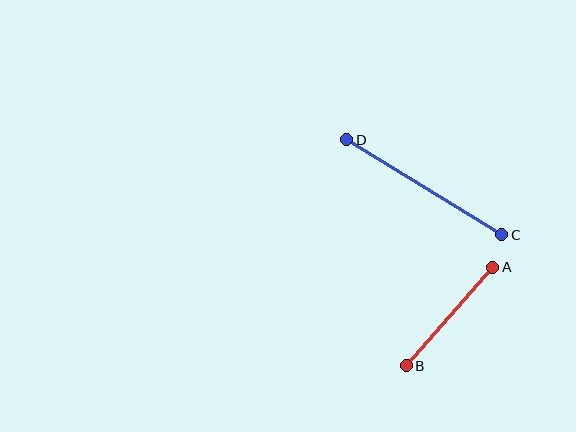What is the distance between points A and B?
The distance is approximately 131 pixels.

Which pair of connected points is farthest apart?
Points C and D are farthest apart.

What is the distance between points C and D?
The distance is approximately 182 pixels.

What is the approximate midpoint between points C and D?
The midpoint is at approximately (424, 187) pixels.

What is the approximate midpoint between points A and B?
The midpoint is at approximately (449, 317) pixels.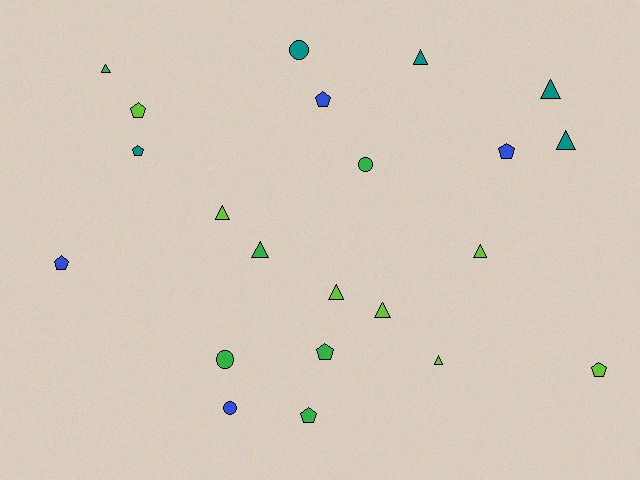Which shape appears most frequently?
Triangle, with 10 objects.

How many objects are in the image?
There are 22 objects.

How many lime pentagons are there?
There are 2 lime pentagons.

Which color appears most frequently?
Lime, with 7 objects.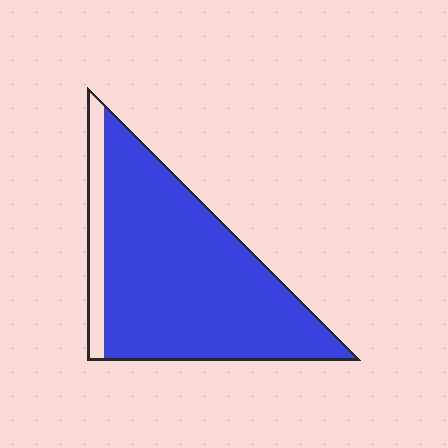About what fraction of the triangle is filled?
About seven eighths (7/8).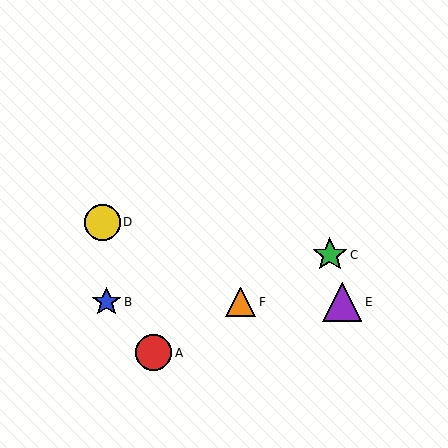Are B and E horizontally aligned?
Yes, both are at y≈302.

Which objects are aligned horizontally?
Objects B, E, F are aligned horizontally.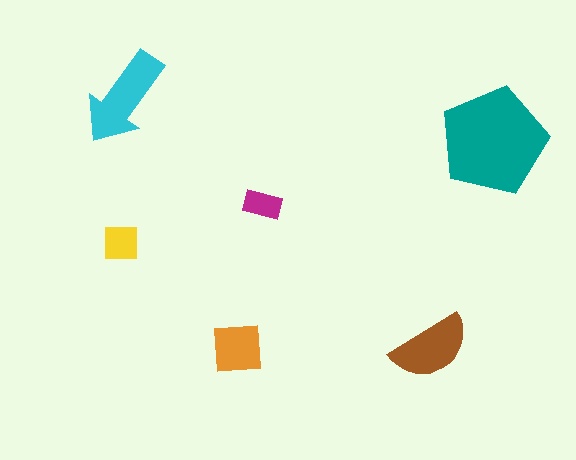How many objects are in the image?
There are 6 objects in the image.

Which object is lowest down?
The brown semicircle is bottommost.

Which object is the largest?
The teal pentagon.